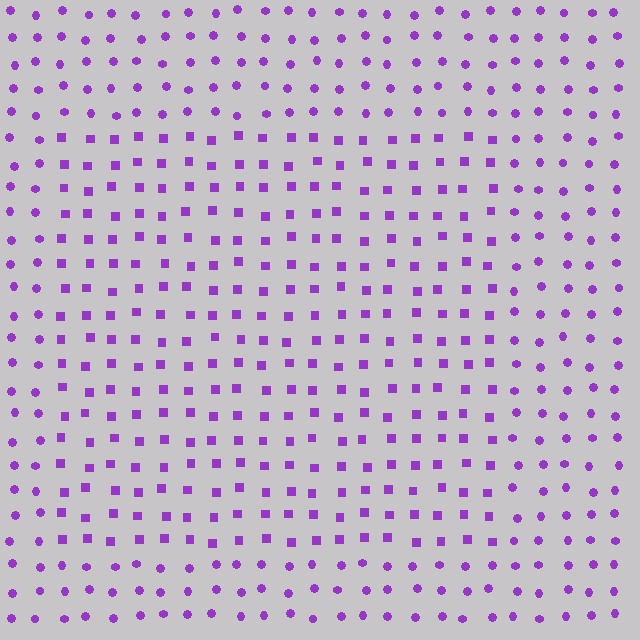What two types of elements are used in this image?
The image uses squares inside the rectangle region and circles outside it.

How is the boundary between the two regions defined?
The boundary is defined by a change in element shape: squares inside vs. circles outside. All elements share the same color and spacing.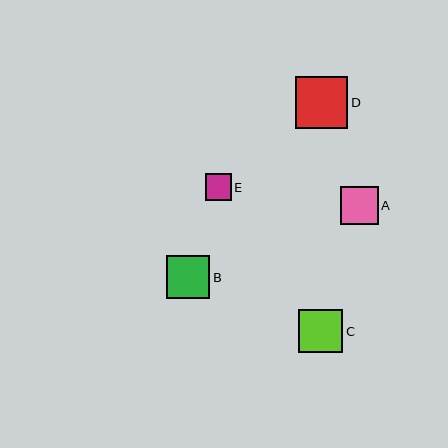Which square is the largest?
Square D is the largest with a size of approximately 52 pixels.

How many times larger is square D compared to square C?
Square D is approximately 1.2 times the size of square C.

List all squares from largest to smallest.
From largest to smallest: D, C, B, A, E.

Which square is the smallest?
Square E is the smallest with a size of approximately 26 pixels.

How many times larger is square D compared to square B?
Square D is approximately 1.2 times the size of square B.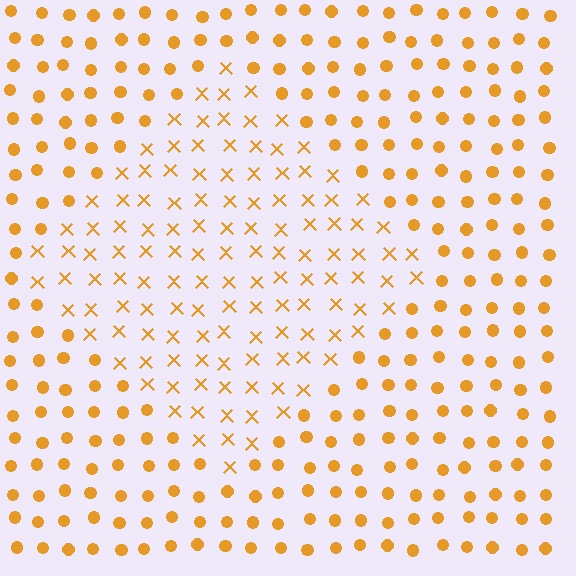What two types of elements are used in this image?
The image uses X marks inside the diamond region and circles outside it.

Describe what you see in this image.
The image is filled with small orange elements arranged in a uniform grid. A diamond-shaped region contains X marks, while the surrounding area contains circles. The boundary is defined purely by the change in element shape.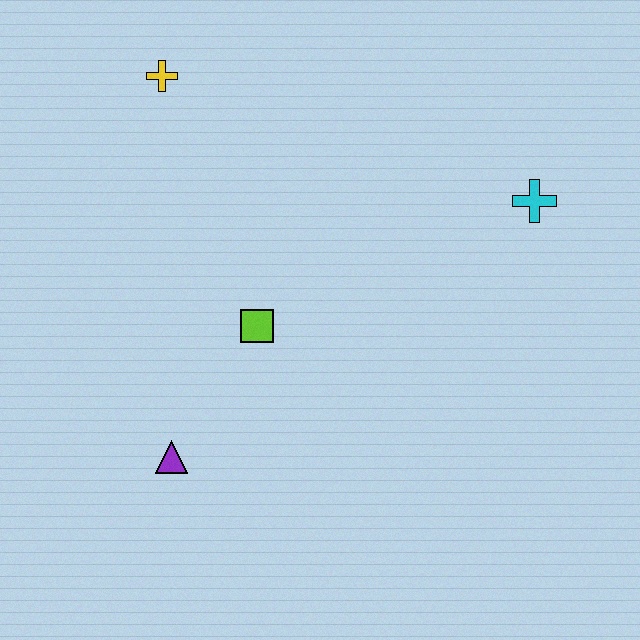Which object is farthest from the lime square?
The cyan cross is farthest from the lime square.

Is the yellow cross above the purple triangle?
Yes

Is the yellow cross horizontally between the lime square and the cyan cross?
No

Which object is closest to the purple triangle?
The lime square is closest to the purple triangle.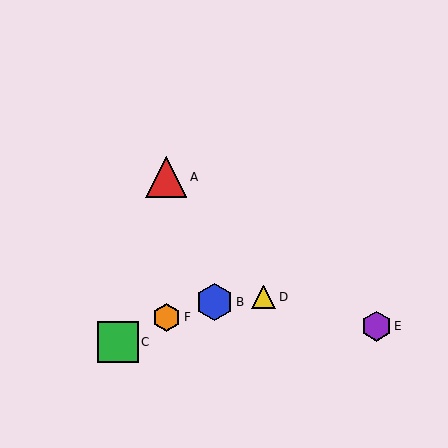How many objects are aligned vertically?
2 objects (A, F) are aligned vertically.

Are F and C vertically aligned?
No, F is at x≈166 and C is at x≈118.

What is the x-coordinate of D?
Object D is at x≈264.